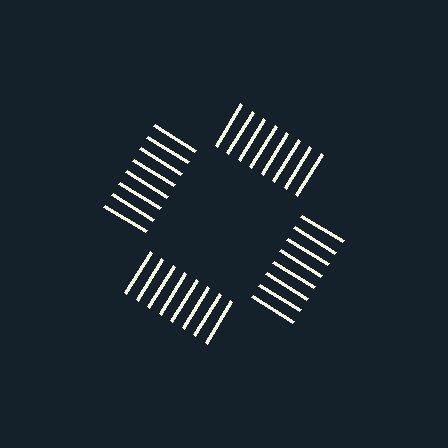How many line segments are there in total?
32 — 8 along each of the 4 edges.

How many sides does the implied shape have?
4 sides — the line-ends trace a square.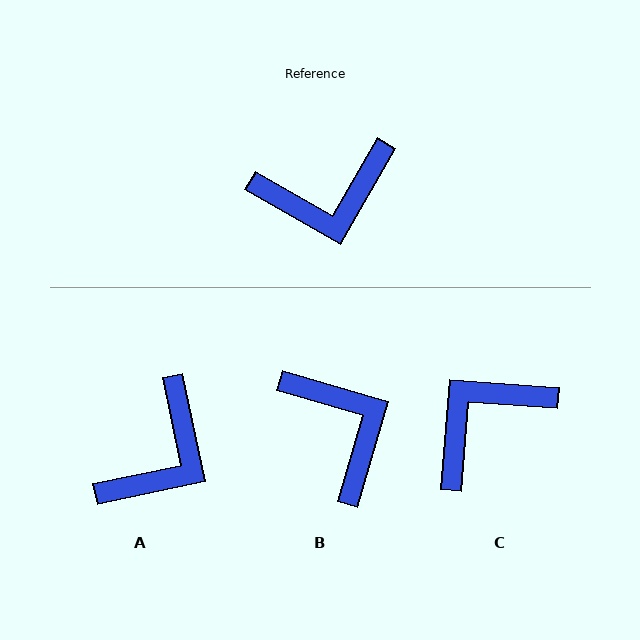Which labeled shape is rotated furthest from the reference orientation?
C, about 154 degrees away.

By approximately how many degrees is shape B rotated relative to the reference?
Approximately 103 degrees counter-clockwise.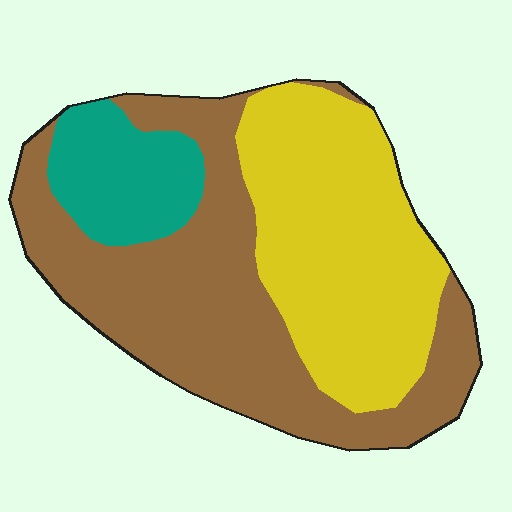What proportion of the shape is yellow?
Yellow takes up between a quarter and a half of the shape.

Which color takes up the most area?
Brown, at roughly 50%.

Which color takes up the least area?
Teal, at roughly 15%.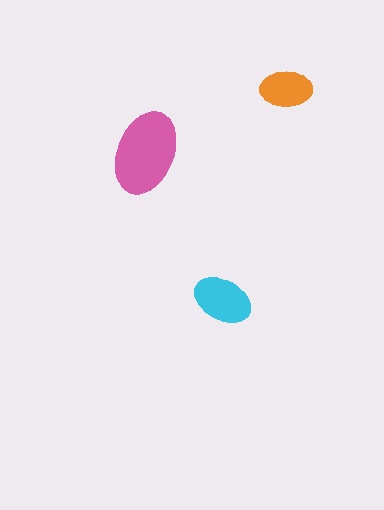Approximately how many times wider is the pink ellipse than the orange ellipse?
About 1.5 times wider.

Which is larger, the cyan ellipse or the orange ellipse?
The cyan one.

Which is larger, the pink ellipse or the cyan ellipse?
The pink one.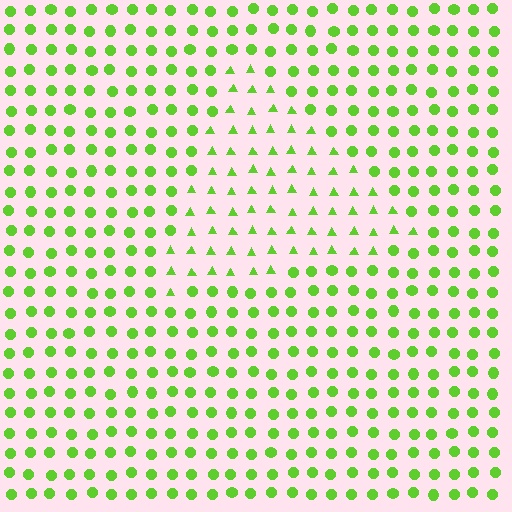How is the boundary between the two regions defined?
The boundary is defined by a change in element shape: triangles inside vs. circles outside. All elements share the same color and spacing.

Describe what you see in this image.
The image is filled with small lime elements arranged in a uniform grid. A triangle-shaped region contains triangles, while the surrounding area contains circles. The boundary is defined purely by the change in element shape.